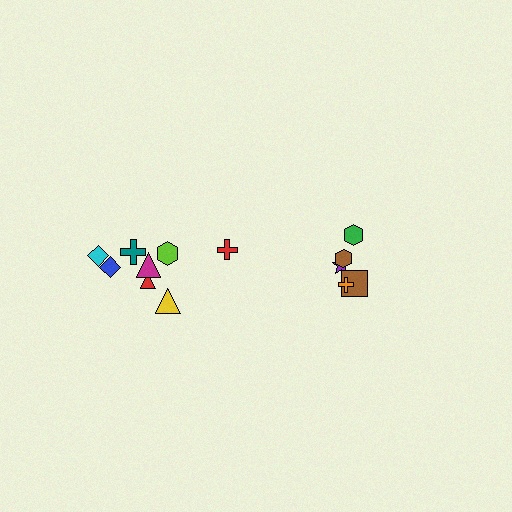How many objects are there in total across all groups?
There are 13 objects.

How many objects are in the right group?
There are 5 objects.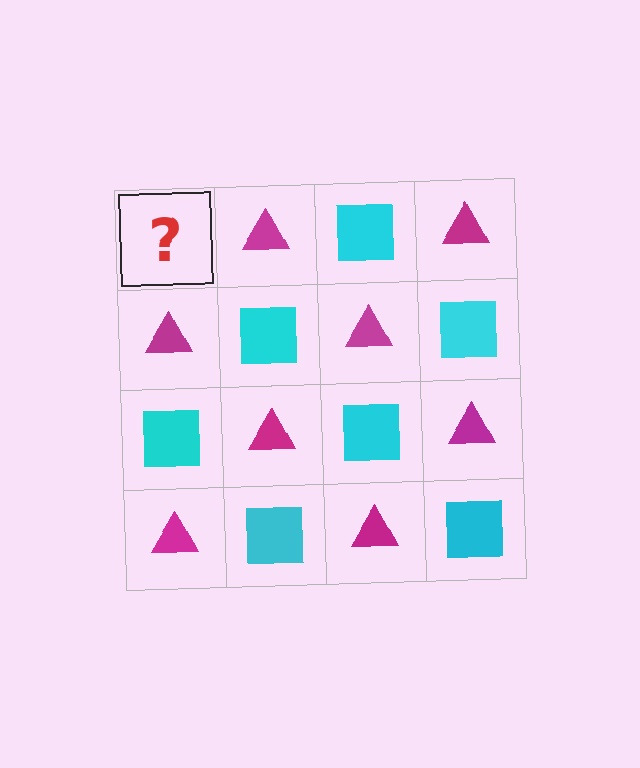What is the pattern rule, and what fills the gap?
The rule is that it alternates cyan square and magenta triangle in a checkerboard pattern. The gap should be filled with a cyan square.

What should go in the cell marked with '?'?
The missing cell should contain a cyan square.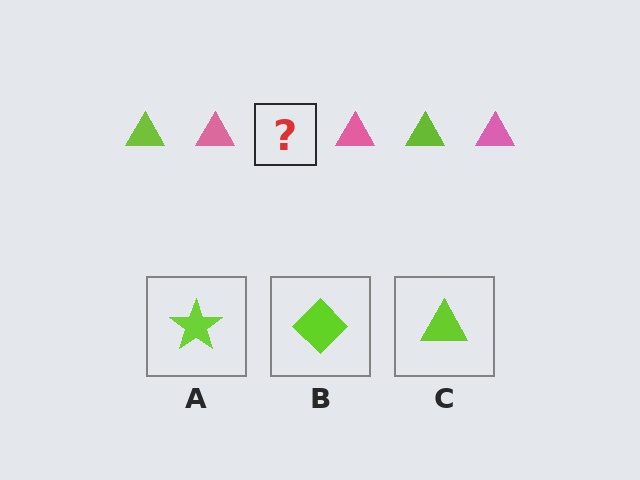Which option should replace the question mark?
Option C.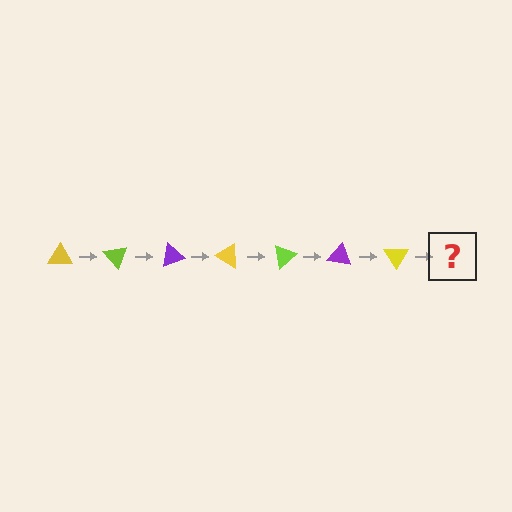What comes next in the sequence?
The next element should be a lime triangle, rotated 350 degrees from the start.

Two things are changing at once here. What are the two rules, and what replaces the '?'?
The two rules are that it rotates 50 degrees each step and the color cycles through yellow, lime, and purple. The '?' should be a lime triangle, rotated 350 degrees from the start.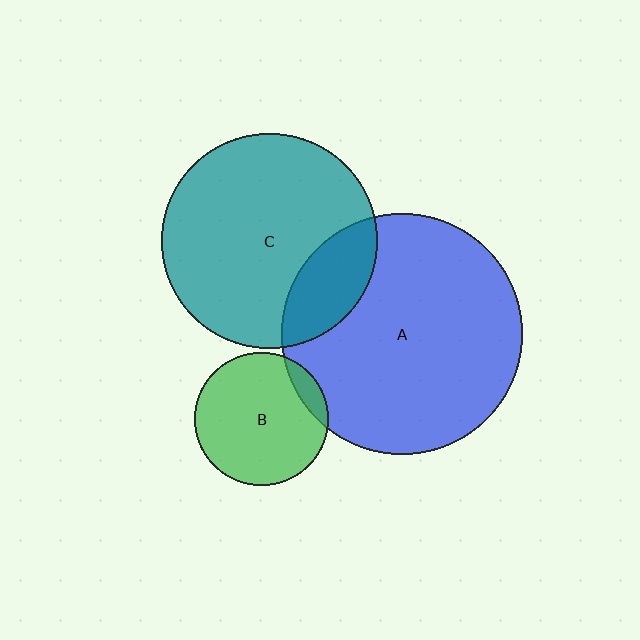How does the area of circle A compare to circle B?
Approximately 3.3 times.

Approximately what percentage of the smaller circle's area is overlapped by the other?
Approximately 10%.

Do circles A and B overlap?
Yes.